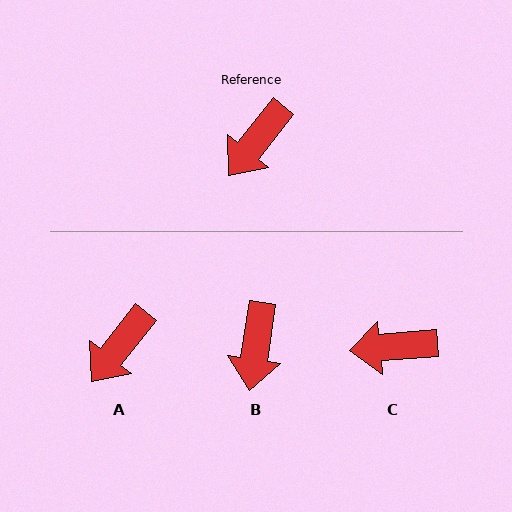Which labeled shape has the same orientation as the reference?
A.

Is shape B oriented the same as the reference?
No, it is off by about 30 degrees.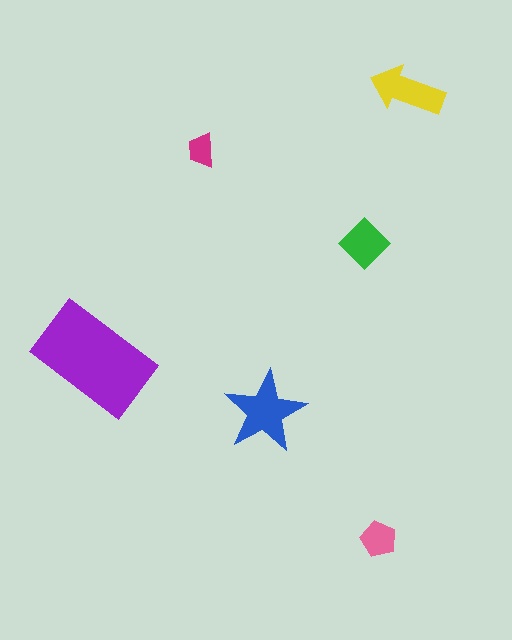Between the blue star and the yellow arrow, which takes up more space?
The blue star.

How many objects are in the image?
There are 6 objects in the image.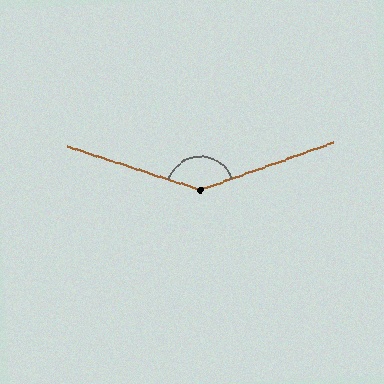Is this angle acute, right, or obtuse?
It is obtuse.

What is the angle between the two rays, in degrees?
Approximately 142 degrees.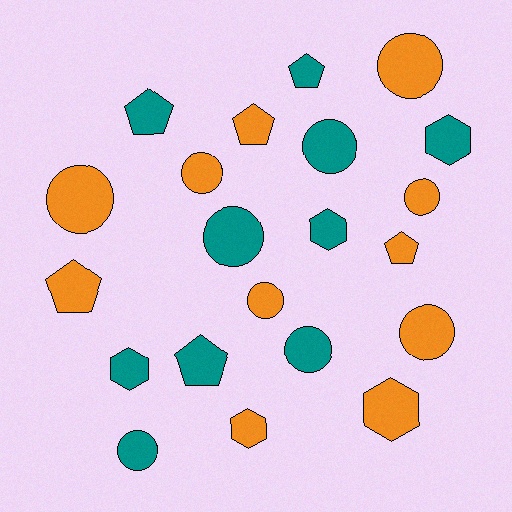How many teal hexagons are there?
There are 3 teal hexagons.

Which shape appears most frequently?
Circle, with 10 objects.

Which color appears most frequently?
Orange, with 11 objects.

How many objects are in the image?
There are 21 objects.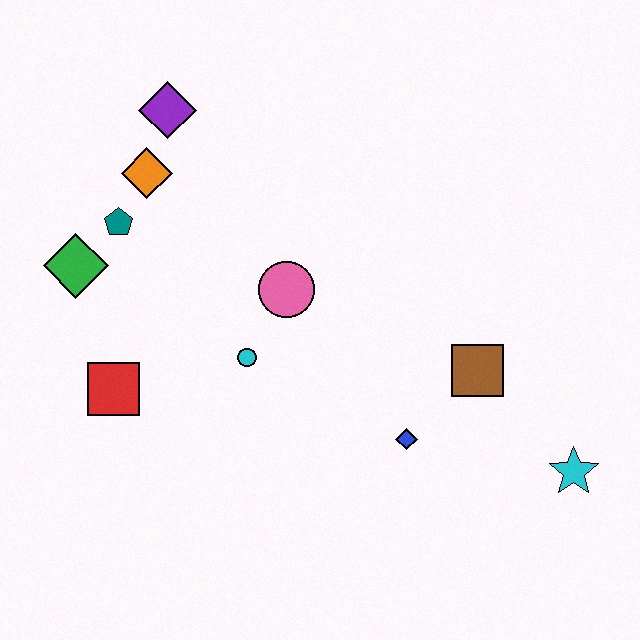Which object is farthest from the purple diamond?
The cyan star is farthest from the purple diamond.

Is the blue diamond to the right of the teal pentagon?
Yes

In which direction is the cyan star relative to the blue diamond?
The cyan star is to the right of the blue diamond.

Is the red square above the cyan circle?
No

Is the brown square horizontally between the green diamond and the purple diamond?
No